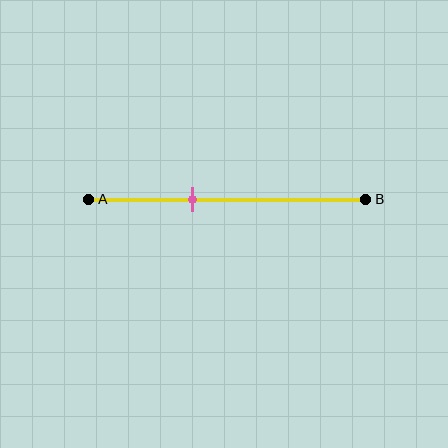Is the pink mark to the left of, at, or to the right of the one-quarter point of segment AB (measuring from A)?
The pink mark is to the right of the one-quarter point of segment AB.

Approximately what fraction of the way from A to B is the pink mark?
The pink mark is approximately 40% of the way from A to B.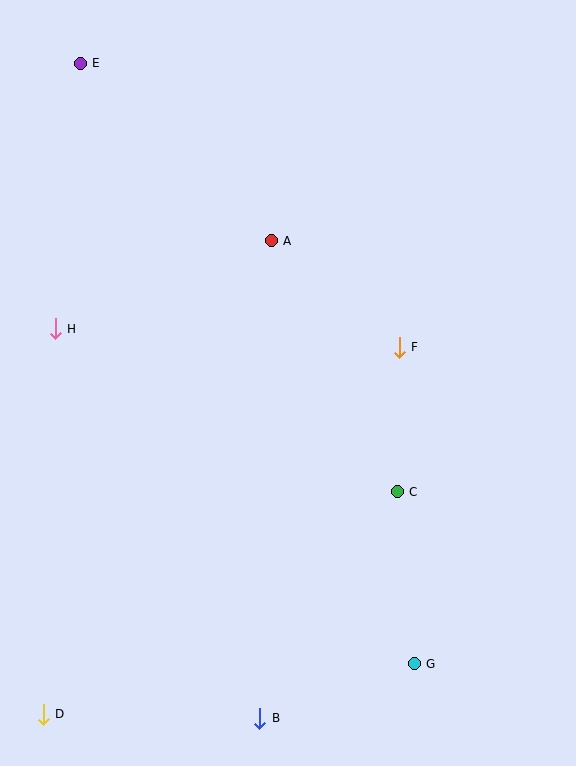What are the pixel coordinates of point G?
Point G is at (414, 664).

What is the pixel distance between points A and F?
The distance between A and F is 166 pixels.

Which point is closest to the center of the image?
Point F at (399, 347) is closest to the center.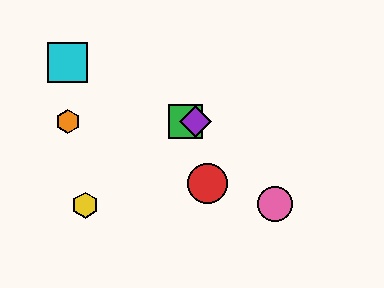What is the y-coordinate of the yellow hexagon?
The yellow hexagon is at y≈205.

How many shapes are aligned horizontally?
4 shapes (the blue circle, the green square, the purple diamond, the orange hexagon) are aligned horizontally.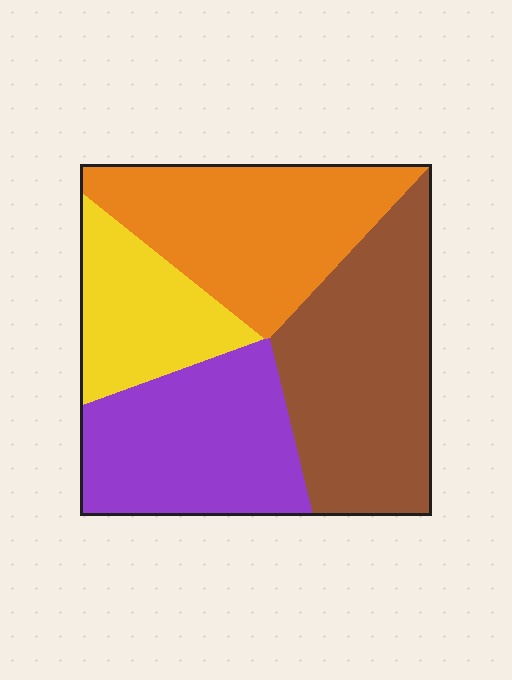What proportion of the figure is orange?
Orange takes up between a sixth and a third of the figure.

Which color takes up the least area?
Yellow, at roughly 15%.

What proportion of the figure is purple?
Purple takes up about one quarter (1/4) of the figure.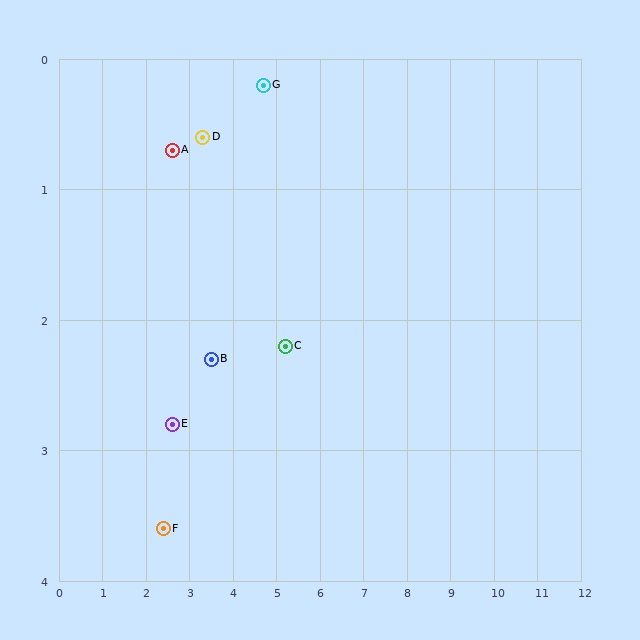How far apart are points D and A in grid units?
Points D and A are about 0.7 grid units apart.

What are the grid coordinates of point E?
Point E is at approximately (2.6, 2.8).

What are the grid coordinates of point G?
Point G is at approximately (4.7, 0.2).